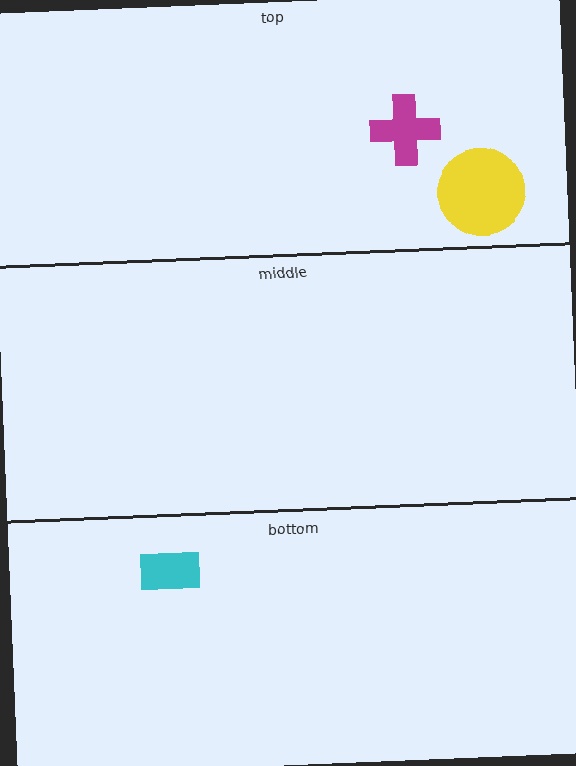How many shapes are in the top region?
2.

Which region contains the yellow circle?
The top region.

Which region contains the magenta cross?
The top region.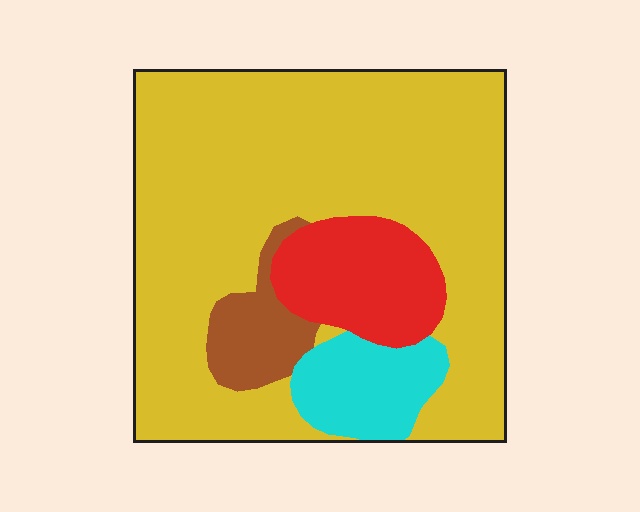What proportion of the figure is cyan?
Cyan takes up about one tenth (1/10) of the figure.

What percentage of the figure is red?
Red covers about 15% of the figure.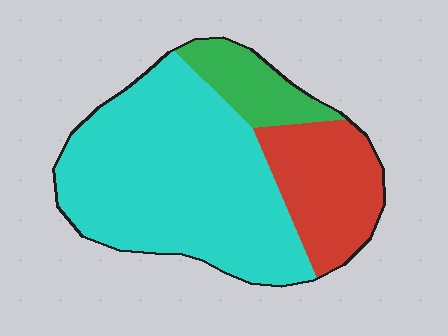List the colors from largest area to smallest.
From largest to smallest: cyan, red, green.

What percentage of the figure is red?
Red takes up about one quarter (1/4) of the figure.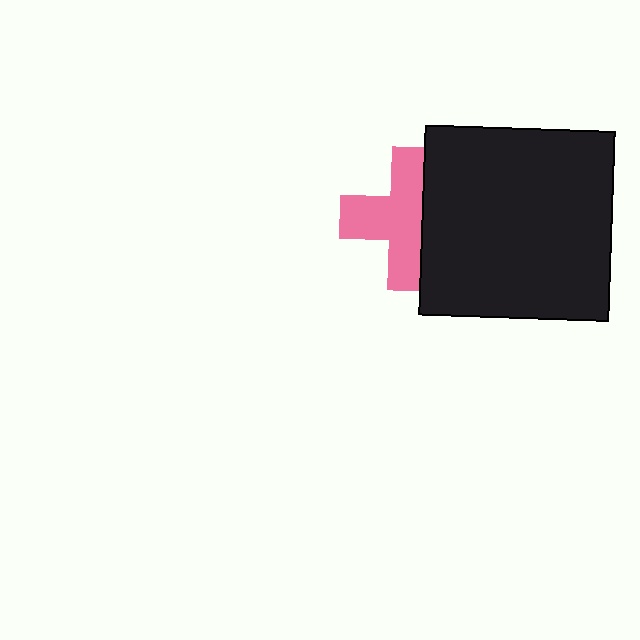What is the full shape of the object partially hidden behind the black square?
The partially hidden object is a pink cross.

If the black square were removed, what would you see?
You would see the complete pink cross.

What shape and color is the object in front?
The object in front is a black square.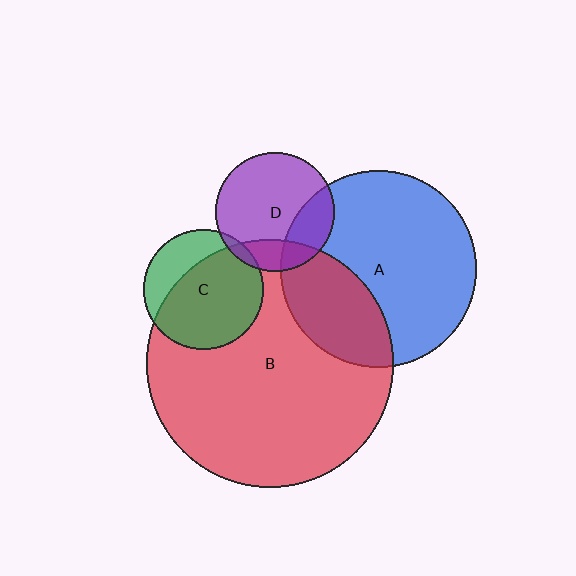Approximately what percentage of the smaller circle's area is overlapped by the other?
Approximately 20%.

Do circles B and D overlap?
Yes.